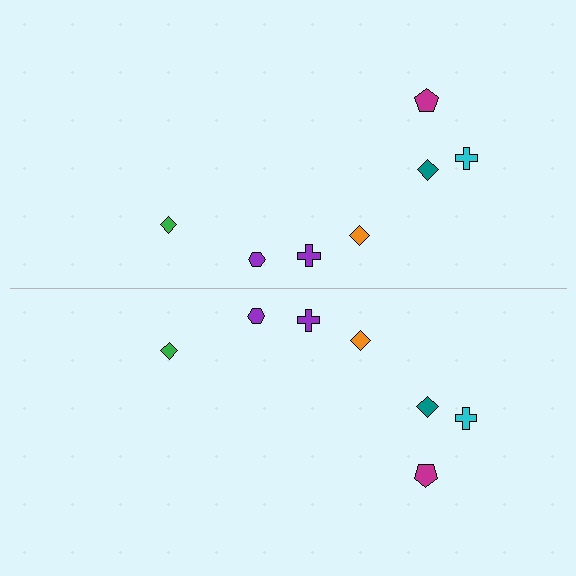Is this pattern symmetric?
Yes, this pattern has bilateral (reflection) symmetry.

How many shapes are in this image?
There are 14 shapes in this image.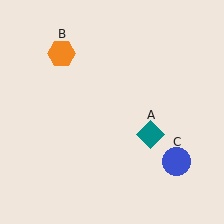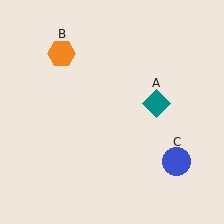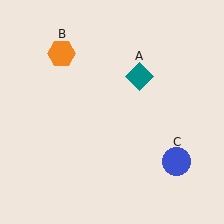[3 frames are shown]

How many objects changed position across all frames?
1 object changed position: teal diamond (object A).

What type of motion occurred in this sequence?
The teal diamond (object A) rotated counterclockwise around the center of the scene.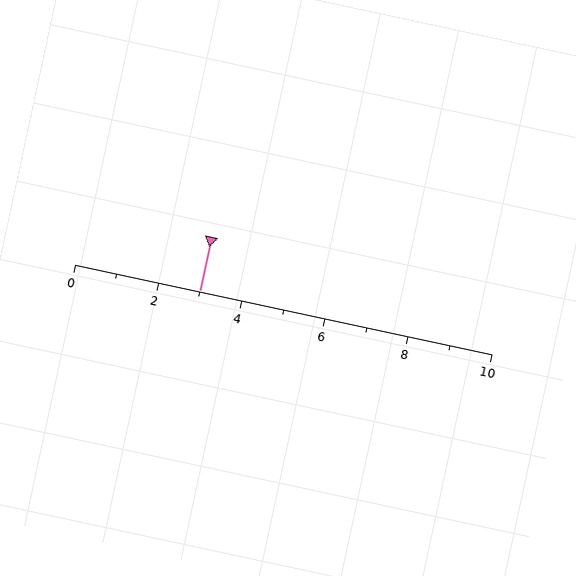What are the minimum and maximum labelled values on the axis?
The axis runs from 0 to 10.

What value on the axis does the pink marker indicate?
The marker indicates approximately 3.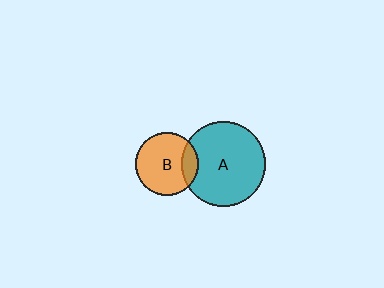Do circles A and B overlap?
Yes.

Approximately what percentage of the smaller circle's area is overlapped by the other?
Approximately 20%.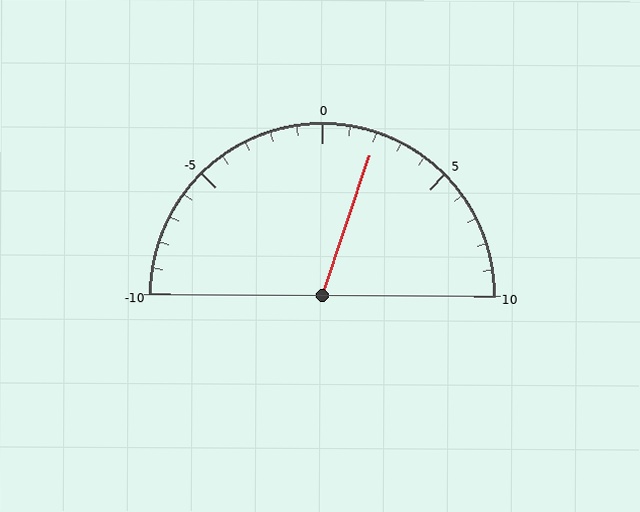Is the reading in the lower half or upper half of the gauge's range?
The reading is in the upper half of the range (-10 to 10).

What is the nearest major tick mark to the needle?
The nearest major tick mark is 0.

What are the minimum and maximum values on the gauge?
The gauge ranges from -10 to 10.